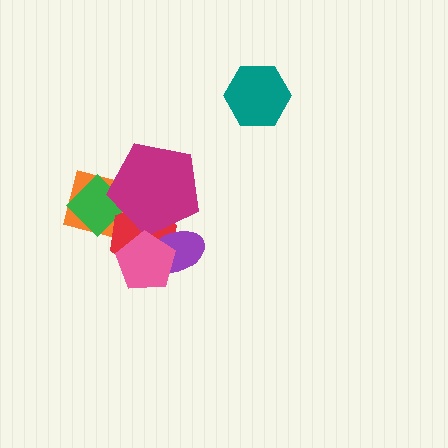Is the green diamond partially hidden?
Yes, it is partially covered by another shape.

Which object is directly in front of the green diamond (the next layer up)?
The red hexagon is directly in front of the green diamond.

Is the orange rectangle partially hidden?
Yes, it is partially covered by another shape.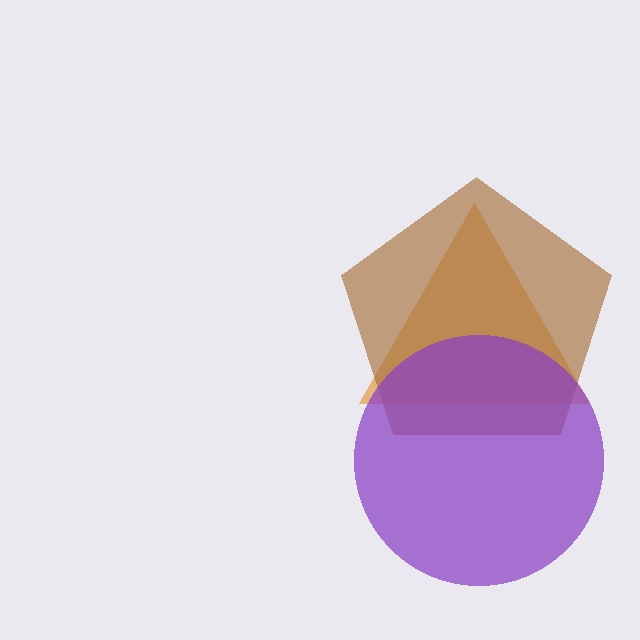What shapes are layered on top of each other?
The layered shapes are: an orange triangle, a brown pentagon, a purple circle.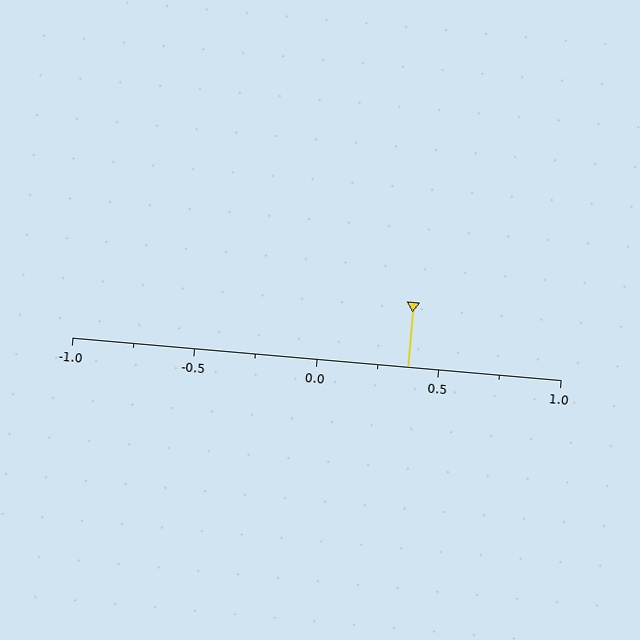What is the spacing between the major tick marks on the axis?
The major ticks are spaced 0.5 apart.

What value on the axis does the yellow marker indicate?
The marker indicates approximately 0.38.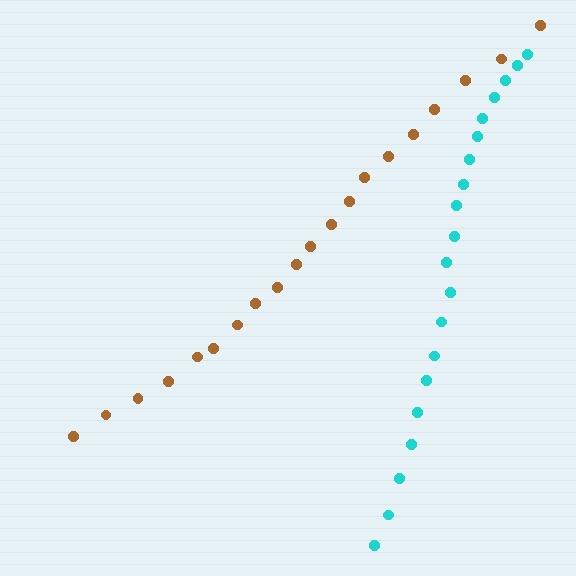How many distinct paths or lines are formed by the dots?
There are 2 distinct paths.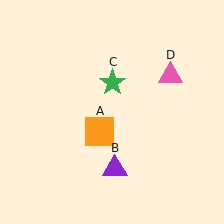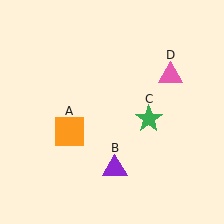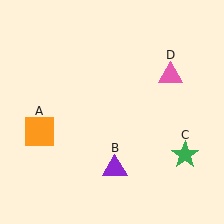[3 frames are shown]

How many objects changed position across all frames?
2 objects changed position: orange square (object A), green star (object C).